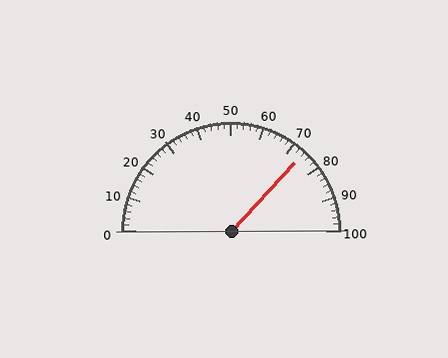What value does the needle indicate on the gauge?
The needle indicates approximately 74.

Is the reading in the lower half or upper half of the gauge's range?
The reading is in the upper half of the range (0 to 100).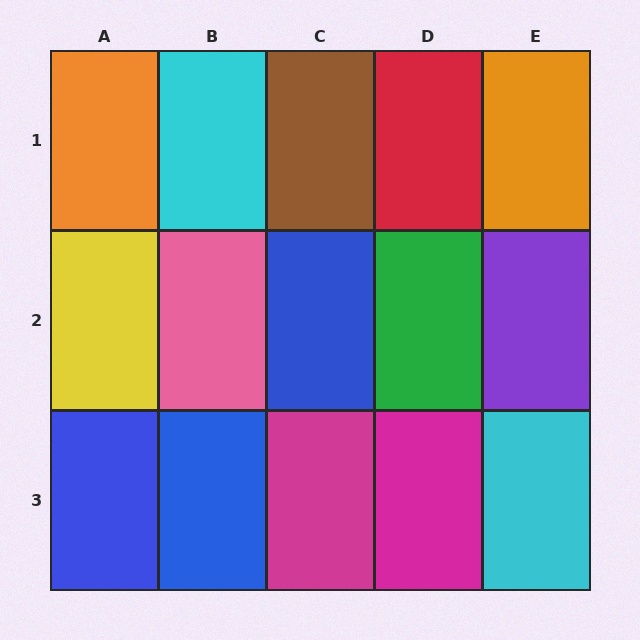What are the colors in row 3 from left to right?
Blue, blue, magenta, magenta, cyan.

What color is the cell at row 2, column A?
Yellow.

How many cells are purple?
1 cell is purple.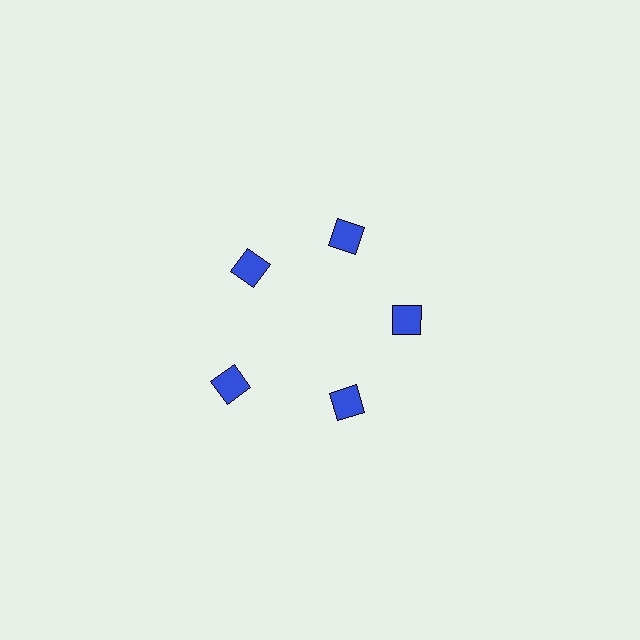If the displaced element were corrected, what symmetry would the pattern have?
It would have 5-fold rotational symmetry — the pattern would map onto itself every 72 degrees.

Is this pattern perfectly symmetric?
No. The 5 blue squares are arranged in a ring, but one element near the 8 o'clock position is pushed outward from the center, breaking the 5-fold rotational symmetry.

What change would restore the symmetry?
The symmetry would be restored by moving it inward, back onto the ring so that all 5 squares sit at equal angles and equal distance from the center.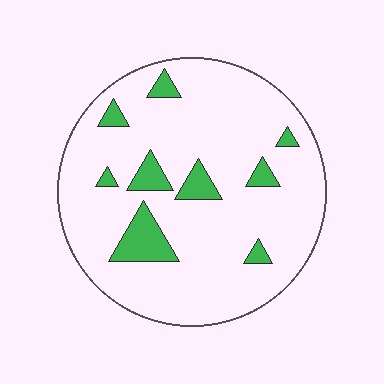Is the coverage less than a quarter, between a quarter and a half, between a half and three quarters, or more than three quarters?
Less than a quarter.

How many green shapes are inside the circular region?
9.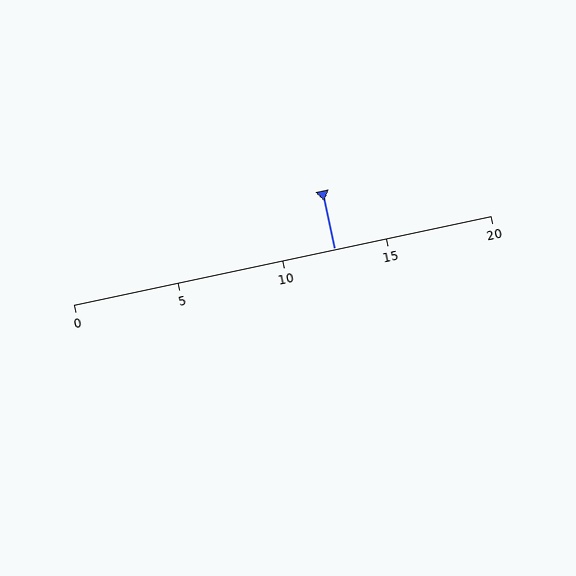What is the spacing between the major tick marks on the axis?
The major ticks are spaced 5 apart.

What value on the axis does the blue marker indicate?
The marker indicates approximately 12.5.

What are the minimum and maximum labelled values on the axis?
The axis runs from 0 to 20.